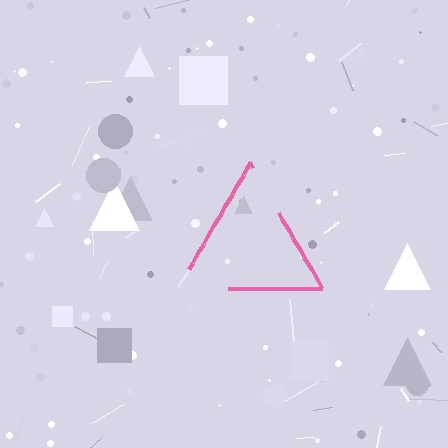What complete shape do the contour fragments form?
The contour fragments form a triangle.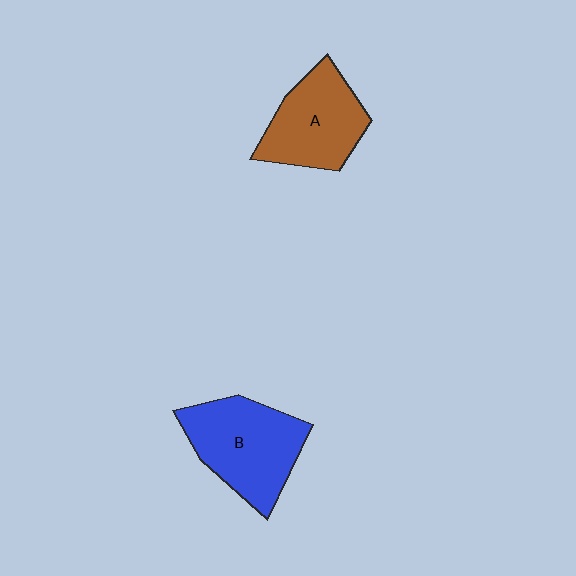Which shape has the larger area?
Shape B (blue).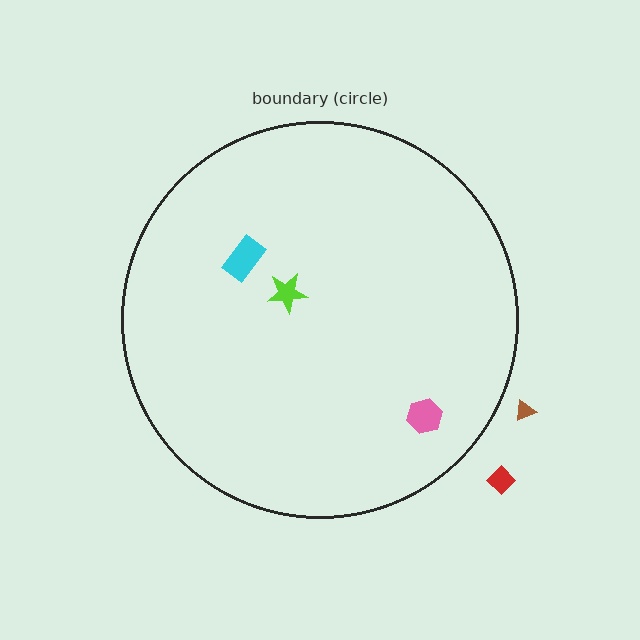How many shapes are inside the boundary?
3 inside, 2 outside.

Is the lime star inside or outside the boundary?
Inside.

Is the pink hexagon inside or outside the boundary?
Inside.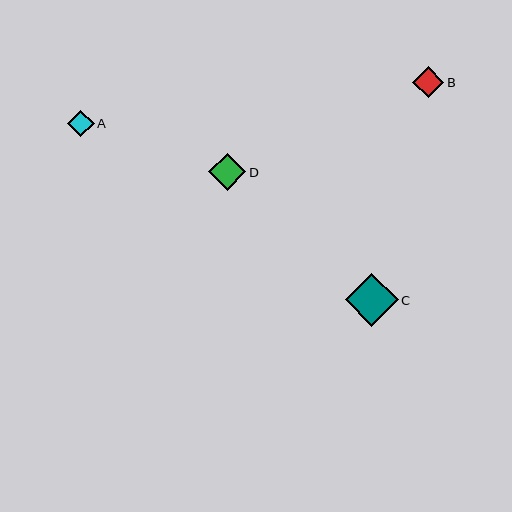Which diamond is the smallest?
Diamond A is the smallest with a size of approximately 27 pixels.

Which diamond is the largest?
Diamond C is the largest with a size of approximately 53 pixels.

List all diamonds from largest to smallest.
From largest to smallest: C, D, B, A.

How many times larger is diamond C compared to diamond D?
Diamond C is approximately 1.4 times the size of diamond D.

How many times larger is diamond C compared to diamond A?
Diamond C is approximately 2.0 times the size of diamond A.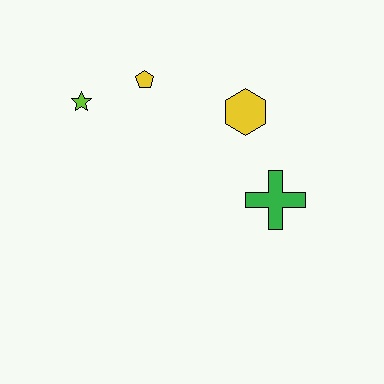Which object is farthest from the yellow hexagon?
The lime star is farthest from the yellow hexagon.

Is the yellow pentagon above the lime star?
Yes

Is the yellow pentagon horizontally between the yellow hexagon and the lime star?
Yes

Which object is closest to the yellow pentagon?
The lime star is closest to the yellow pentagon.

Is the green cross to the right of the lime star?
Yes